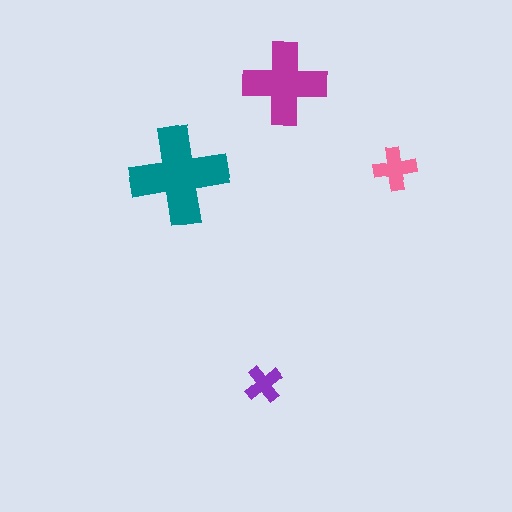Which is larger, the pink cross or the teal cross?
The teal one.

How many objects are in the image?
There are 4 objects in the image.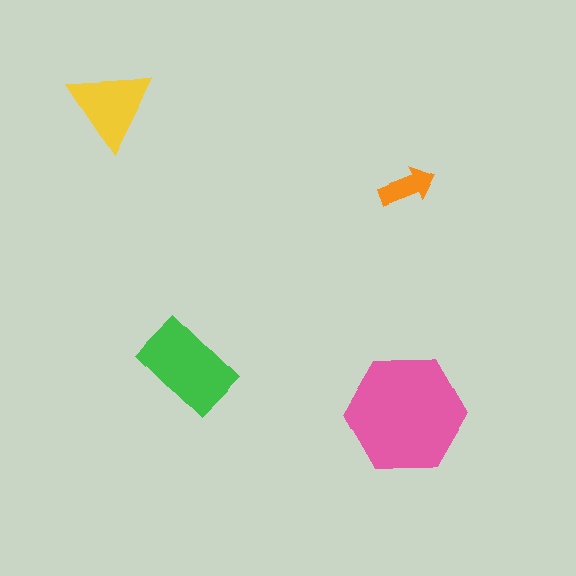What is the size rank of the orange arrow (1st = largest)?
4th.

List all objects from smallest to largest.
The orange arrow, the yellow triangle, the green rectangle, the pink hexagon.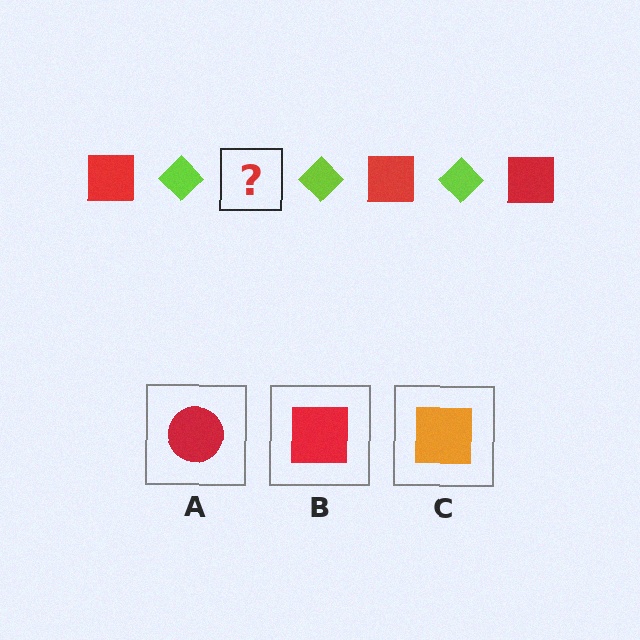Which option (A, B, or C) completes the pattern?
B.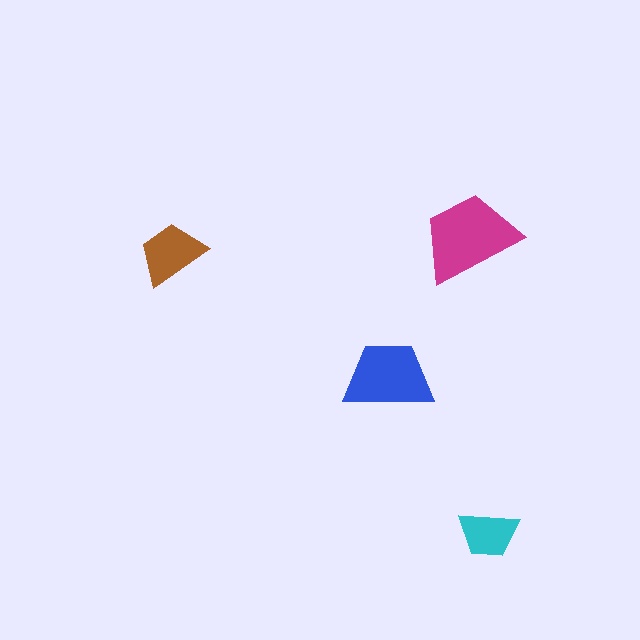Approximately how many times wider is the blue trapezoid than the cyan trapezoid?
About 1.5 times wider.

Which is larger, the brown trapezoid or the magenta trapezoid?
The magenta one.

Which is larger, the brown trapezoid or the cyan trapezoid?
The brown one.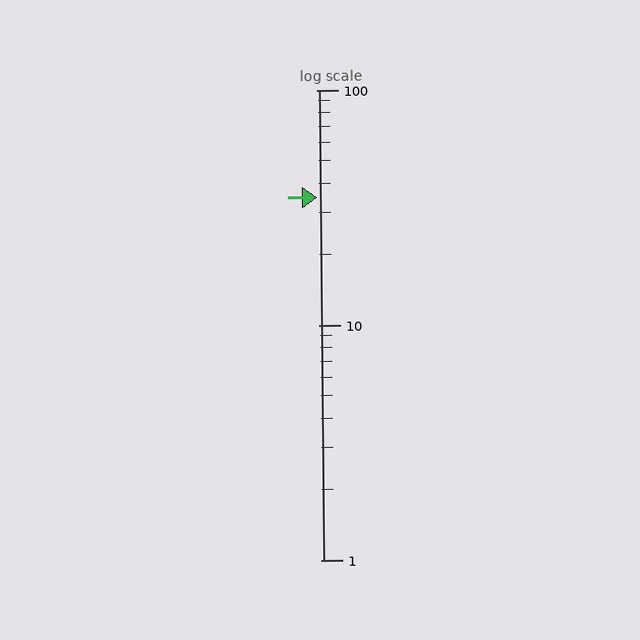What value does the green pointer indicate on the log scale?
The pointer indicates approximately 35.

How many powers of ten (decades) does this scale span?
The scale spans 2 decades, from 1 to 100.